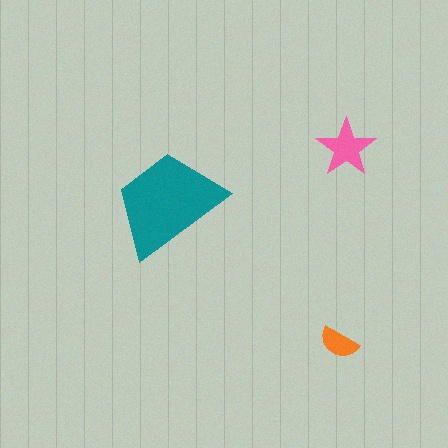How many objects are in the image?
There are 3 objects in the image.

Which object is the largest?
The teal trapezoid.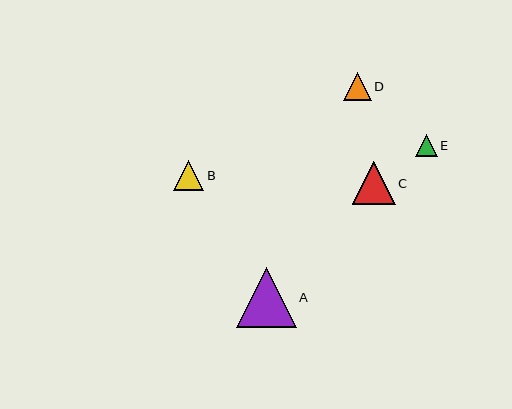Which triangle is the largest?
Triangle A is the largest with a size of approximately 60 pixels.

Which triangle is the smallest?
Triangle E is the smallest with a size of approximately 22 pixels.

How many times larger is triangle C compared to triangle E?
Triangle C is approximately 1.9 times the size of triangle E.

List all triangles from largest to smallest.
From largest to smallest: A, C, B, D, E.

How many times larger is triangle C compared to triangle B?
Triangle C is approximately 1.4 times the size of triangle B.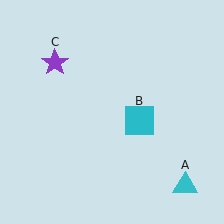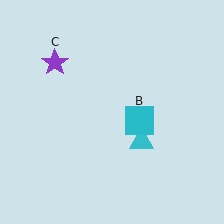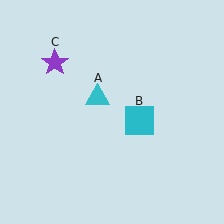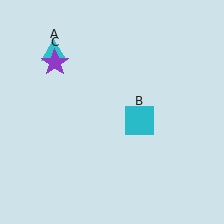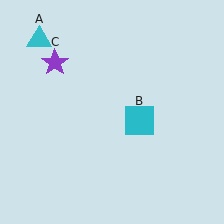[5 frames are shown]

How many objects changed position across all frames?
1 object changed position: cyan triangle (object A).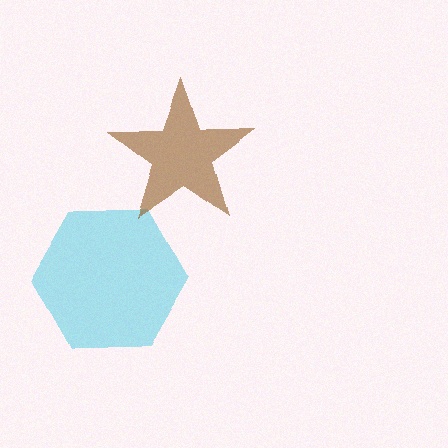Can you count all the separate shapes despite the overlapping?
Yes, there are 2 separate shapes.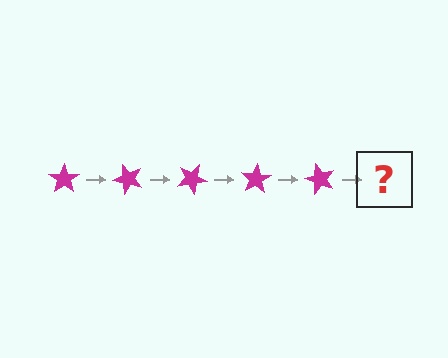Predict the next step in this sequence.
The next step is a magenta star rotated 250 degrees.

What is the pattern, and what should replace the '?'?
The pattern is that the star rotates 50 degrees each step. The '?' should be a magenta star rotated 250 degrees.